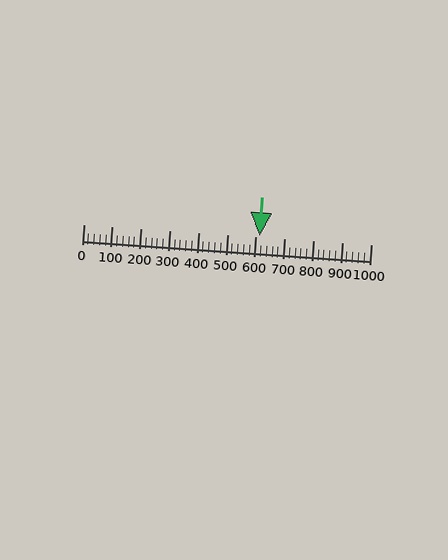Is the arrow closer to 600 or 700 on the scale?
The arrow is closer to 600.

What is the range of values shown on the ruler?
The ruler shows values from 0 to 1000.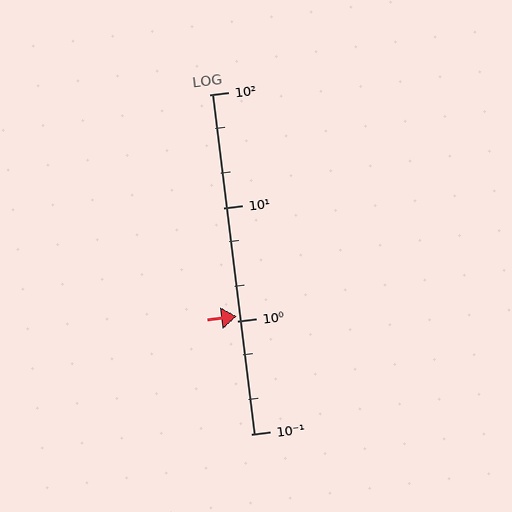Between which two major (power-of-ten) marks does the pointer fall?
The pointer is between 1 and 10.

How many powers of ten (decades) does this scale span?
The scale spans 3 decades, from 0.1 to 100.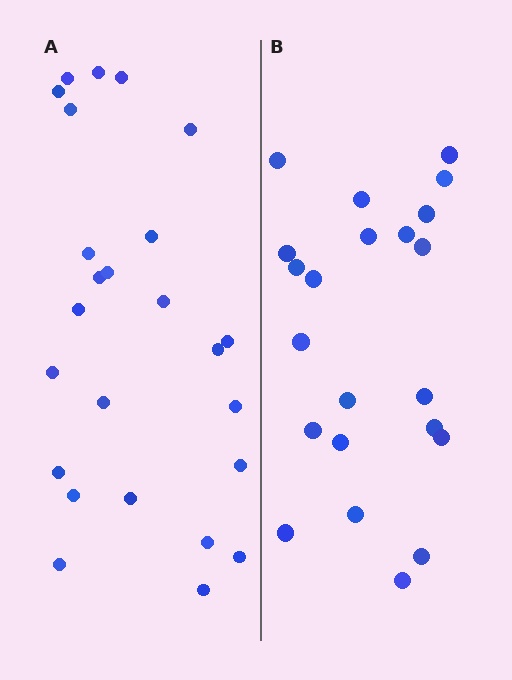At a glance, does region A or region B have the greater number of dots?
Region A (the left region) has more dots.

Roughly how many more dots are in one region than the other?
Region A has just a few more — roughly 2 or 3 more dots than region B.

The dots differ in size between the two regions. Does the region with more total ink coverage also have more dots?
No. Region B has more total ink coverage because its dots are larger, but region A actually contains more individual dots. Total area can be misleading — the number of items is what matters here.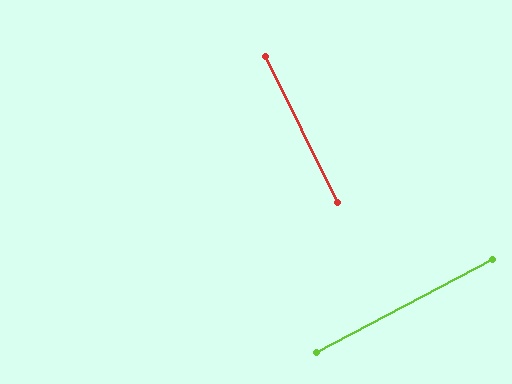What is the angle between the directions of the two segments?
Approximately 88 degrees.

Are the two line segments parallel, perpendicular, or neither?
Perpendicular — they meet at approximately 88°.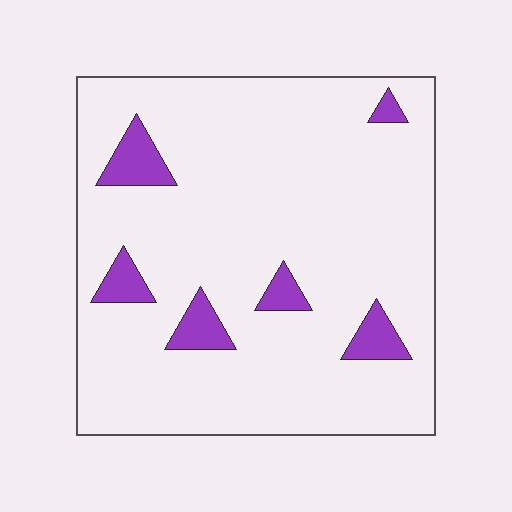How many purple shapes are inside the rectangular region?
6.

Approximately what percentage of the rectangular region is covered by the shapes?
Approximately 10%.